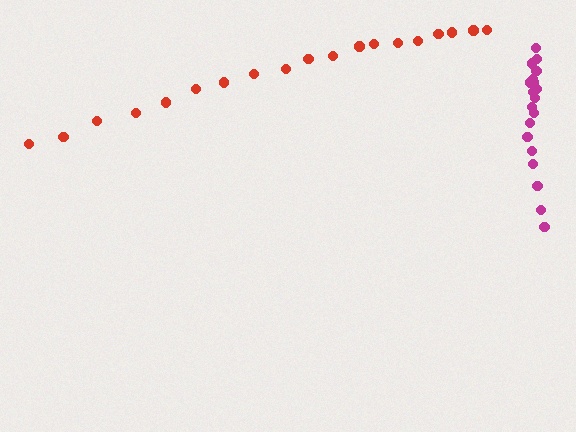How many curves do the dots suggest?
There are 2 distinct paths.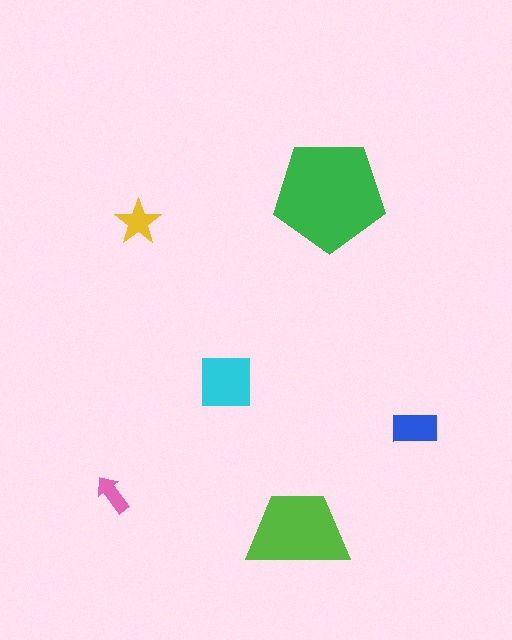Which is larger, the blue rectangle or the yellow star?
The blue rectangle.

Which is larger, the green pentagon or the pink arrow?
The green pentagon.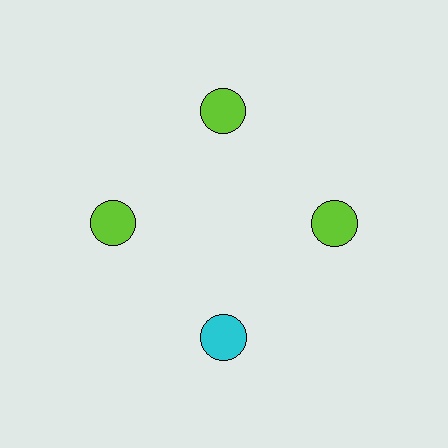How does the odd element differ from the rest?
It has a different color: cyan instead of lime.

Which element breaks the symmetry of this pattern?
The cyan circle at roughly the 6 o'clock position breaks the symmetry. All other shapes are lime circles.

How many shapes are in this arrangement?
There are 4 shapes arranged in a ring pattern.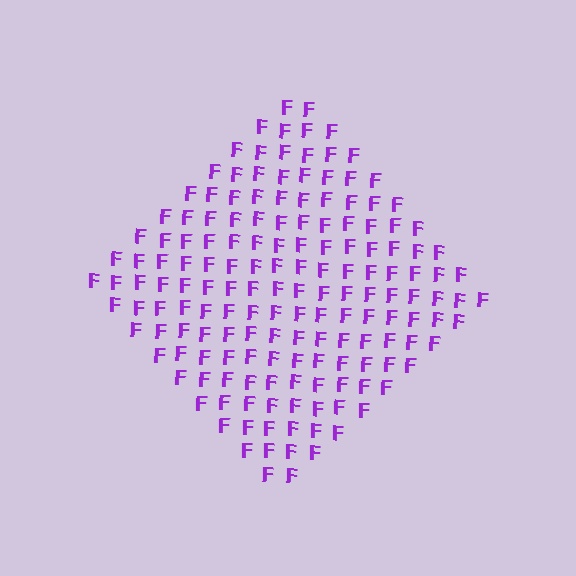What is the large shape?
The large shape is a diamond.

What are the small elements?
The small elements are letter F's.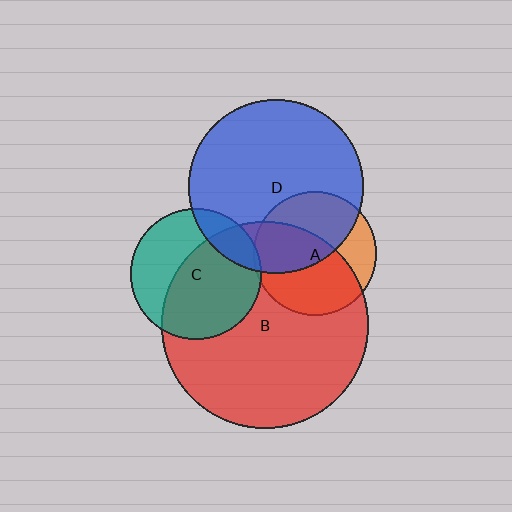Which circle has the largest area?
Circle B (red).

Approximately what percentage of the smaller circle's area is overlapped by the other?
Approximately 50%.